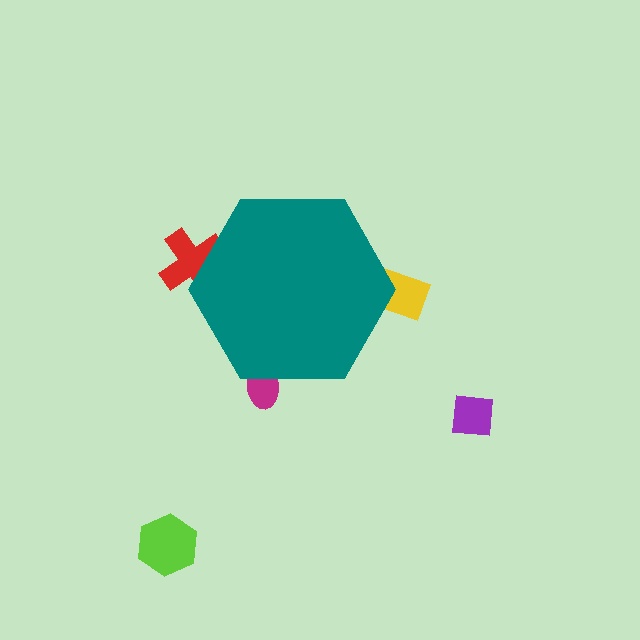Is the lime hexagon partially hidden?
No, the lime hexagon is fully visible.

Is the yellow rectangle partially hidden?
Yes, the yellow rectangle is partially hidden behind the teal hexagon.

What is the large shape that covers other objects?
A teal hexagon.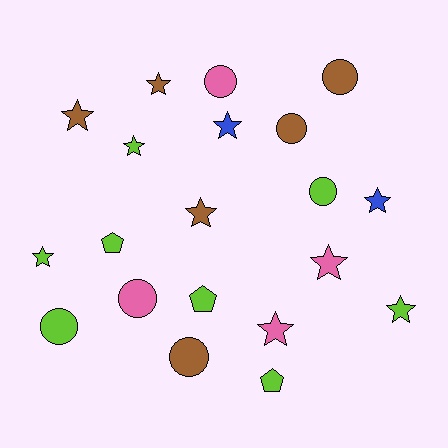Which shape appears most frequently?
Star, with 10 objects.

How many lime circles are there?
There are 2 lime circles.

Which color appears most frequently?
Lime, with 8 objects.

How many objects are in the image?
There are 20 objects.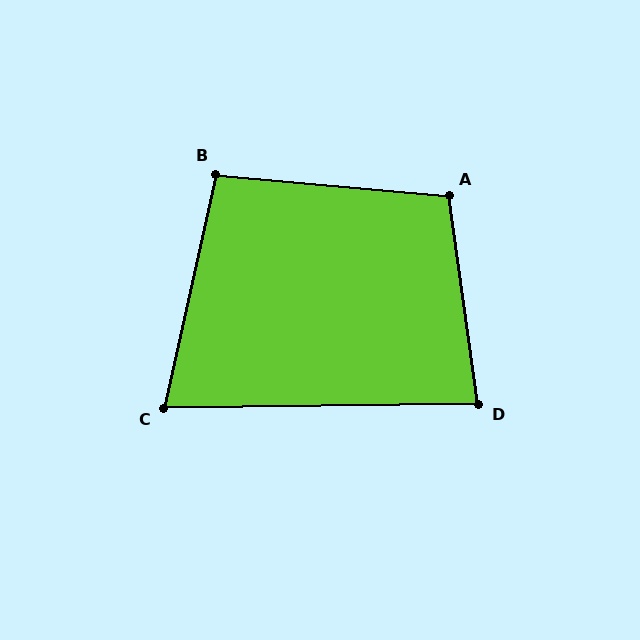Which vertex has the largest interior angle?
A, at approximately 103 degrees.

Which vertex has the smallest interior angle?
C, at approximately 77 degrees.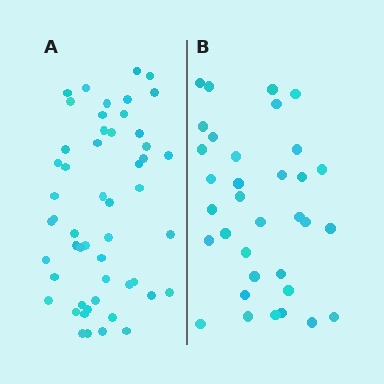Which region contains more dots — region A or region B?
Region A (the left region) has more dots.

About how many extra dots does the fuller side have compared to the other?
Region A has approximately 20 more dots than region B.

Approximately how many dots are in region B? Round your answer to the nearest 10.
About 30 dots. (The exact count is 34, which rounds to 30.)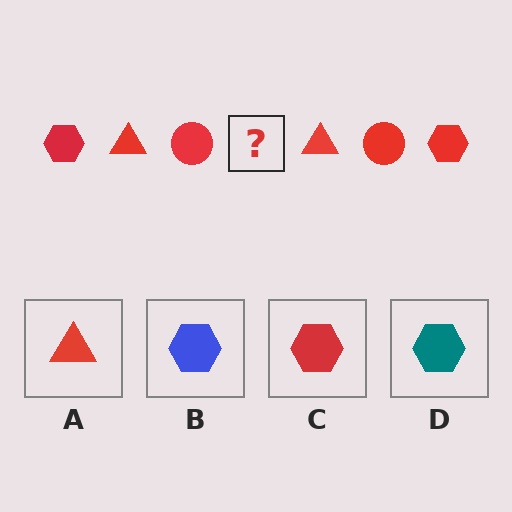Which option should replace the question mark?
Option C.